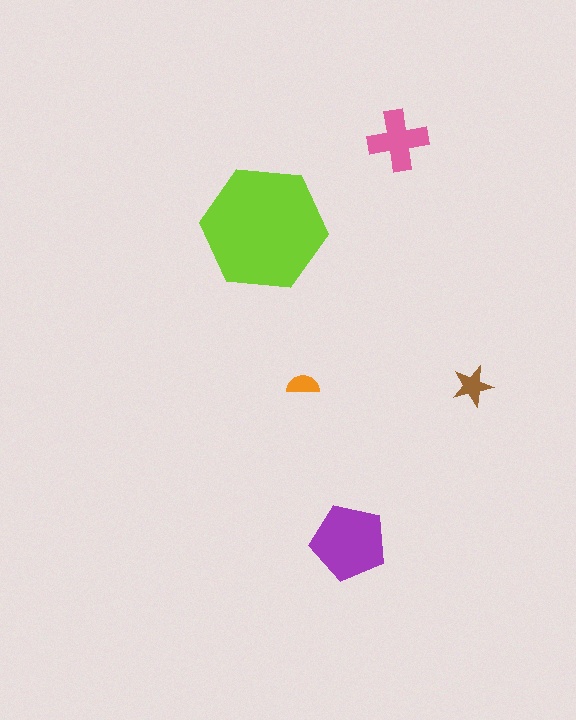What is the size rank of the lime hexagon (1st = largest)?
1st.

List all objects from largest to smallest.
The lime hexagon, the purple pentagon, the pink cross, the brown star, the orange semicircle.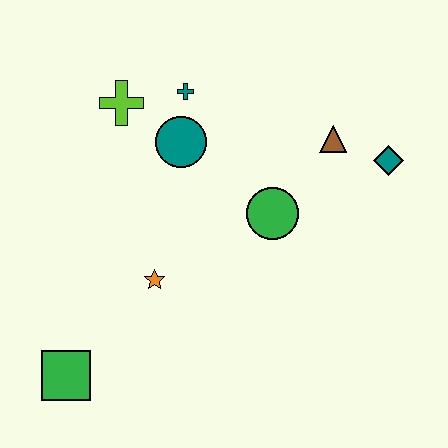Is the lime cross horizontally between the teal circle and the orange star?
No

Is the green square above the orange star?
No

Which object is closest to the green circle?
The brown triangle is closest to the green circle.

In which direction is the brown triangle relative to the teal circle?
The brown triangle is to the right of the teal circle.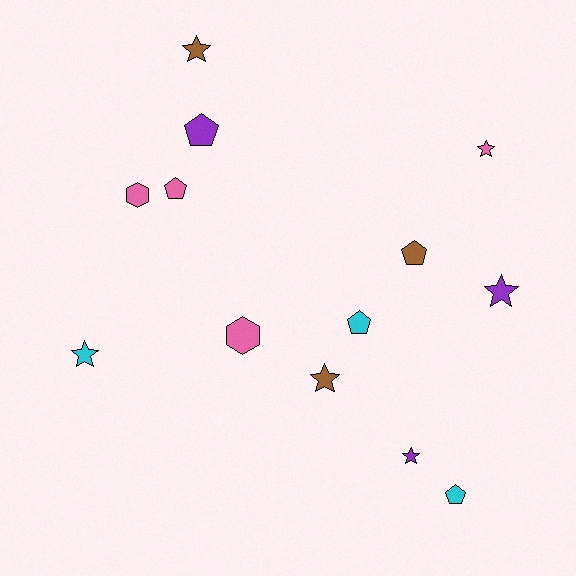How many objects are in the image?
There are 13 objects.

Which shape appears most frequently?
Star, with 6 objects.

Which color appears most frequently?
Pink, with 4 objects.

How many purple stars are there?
There are 2 purple stars.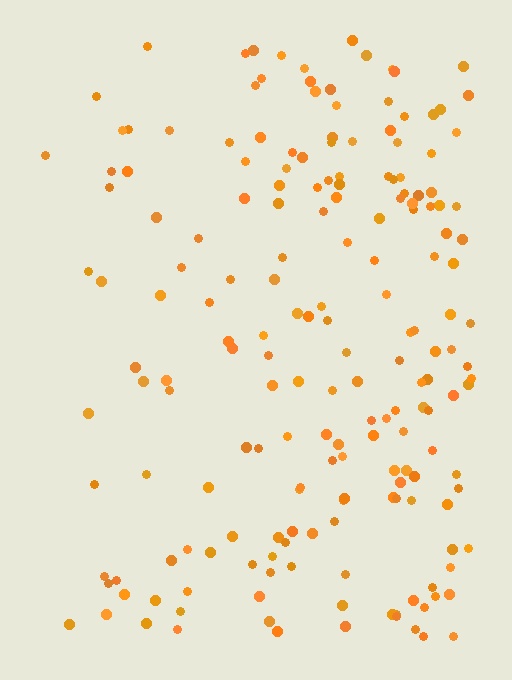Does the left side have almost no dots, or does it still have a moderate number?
Still a moderate number, just noticeably fewer than the right.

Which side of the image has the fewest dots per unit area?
The left.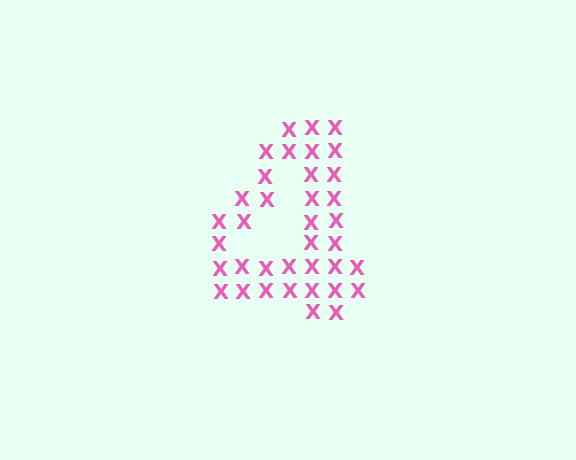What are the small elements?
The small elements are letter X's.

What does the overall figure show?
The overall figure shows the digit 4.